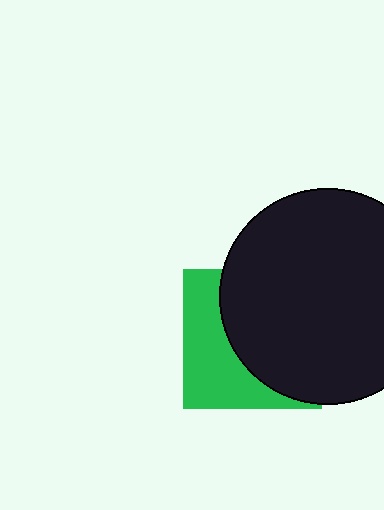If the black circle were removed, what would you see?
You would see the complete green square.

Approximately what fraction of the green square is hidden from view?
Roughly 59% of the green square is hidden behind the black circle.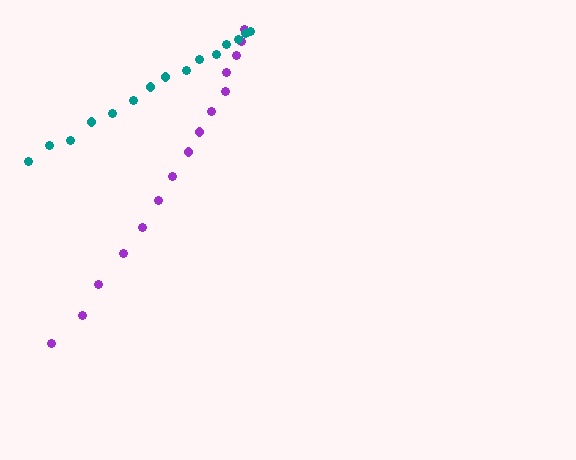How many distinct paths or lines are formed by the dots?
There are 2 distinct paths.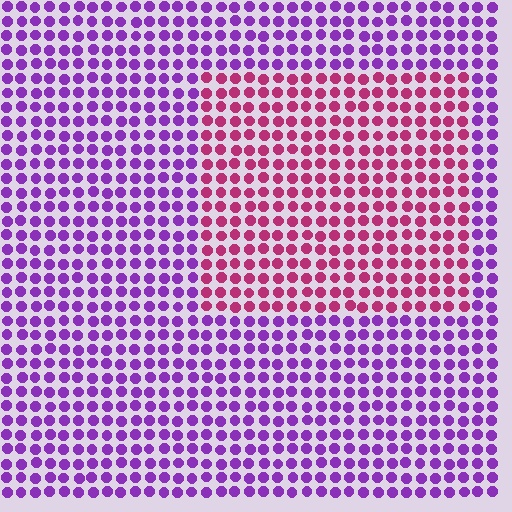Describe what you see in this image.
The image is filled with small purple elements in a uniform arrangement. A rectangle-shaped region is visible where the elements are tinted to a slightly different hue, forming a subtle color boundary.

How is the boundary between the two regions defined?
The boundary is defined purely by a slight shift in hue (about 50 degrees). Spacing, size, and orientation are identical on both sides.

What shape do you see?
I see a rectangle.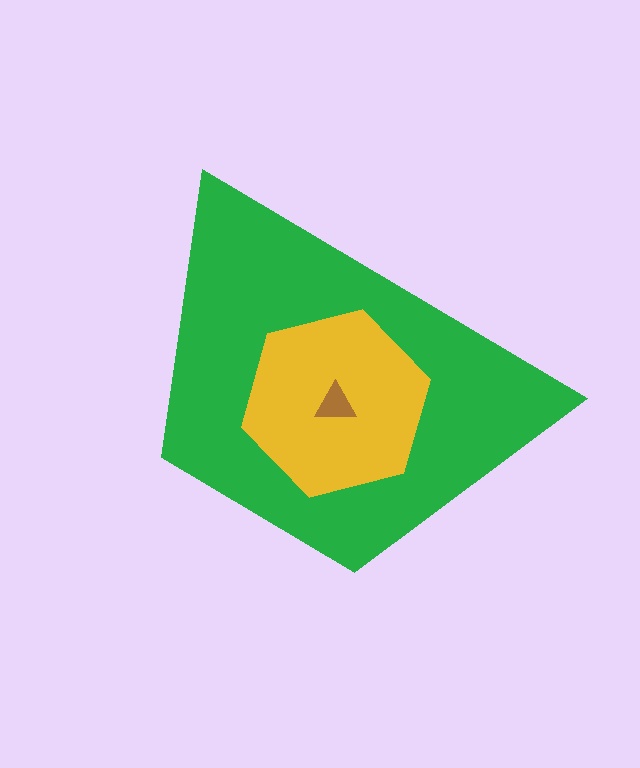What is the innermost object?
The brown triangle.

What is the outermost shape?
The green trapezoid.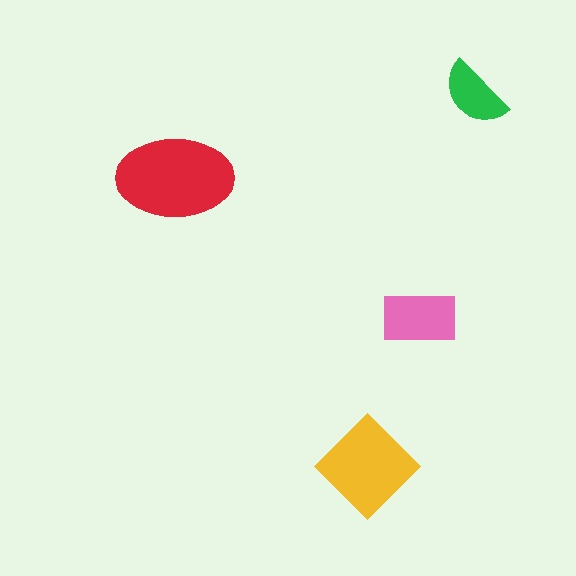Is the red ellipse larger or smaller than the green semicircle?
Larger.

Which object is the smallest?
The green semicircle.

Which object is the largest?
The red ellipse.